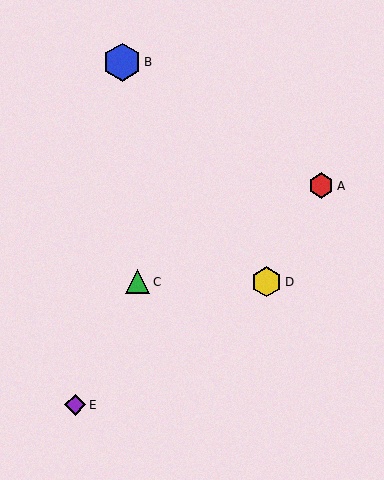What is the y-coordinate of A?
Object A is at y≈186.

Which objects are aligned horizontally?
Objects C, D are aligned horizontally.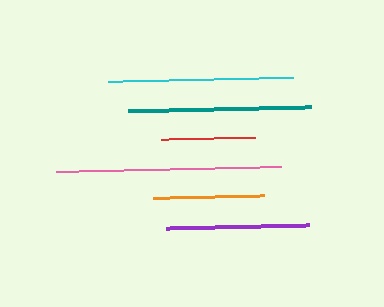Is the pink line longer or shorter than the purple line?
The pink line is longer than the purple line.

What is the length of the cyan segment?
The cyan segment is approximately 185 pixels long.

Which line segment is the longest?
The pink line is the longest at approximately 225 pixels.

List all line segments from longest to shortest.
From longest to shortest: pink, cyan, teal, purple, orange, red.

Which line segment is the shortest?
The red line is the shortest at approximately 94 pixels.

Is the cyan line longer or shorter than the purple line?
The cyan line is longer than the purple line.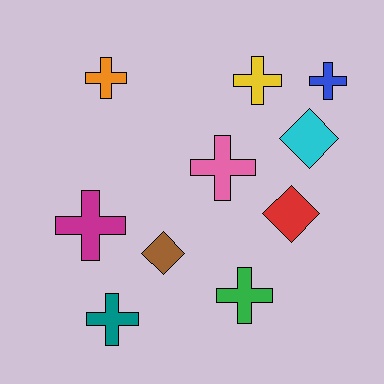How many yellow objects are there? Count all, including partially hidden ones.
There is 1 yellow object.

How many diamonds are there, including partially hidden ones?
There are 3 diamonds.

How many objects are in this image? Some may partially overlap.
There are 10 objects.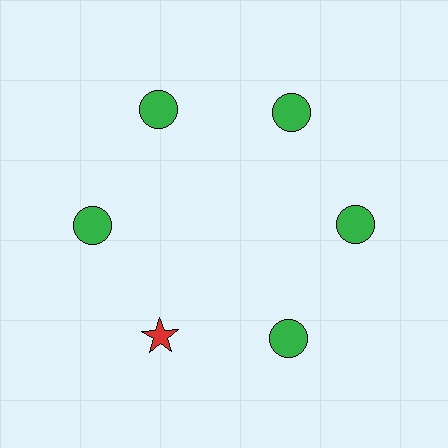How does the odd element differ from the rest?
It differs in both color (red instead of green) and shape (star instead of circle).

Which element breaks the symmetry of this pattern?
The red star at roughly the 7 o'clock position breaks the symmetry. All other shapes are green circles.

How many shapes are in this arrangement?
There are 6 shapes arranged in a ring pattern.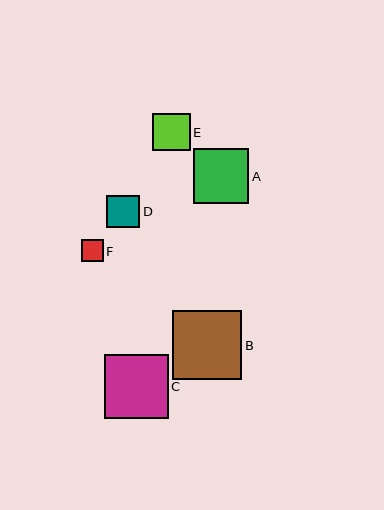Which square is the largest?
Square B is the largest with a size of approximately 69 pixels.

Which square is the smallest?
Square F is the smallest with a size of approximately 22 pixels.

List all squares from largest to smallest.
From largest to smallest: B, C, A, E, D, F.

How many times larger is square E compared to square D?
Square E is approximately 1.2 times the size of square D.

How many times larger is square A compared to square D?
Square A is approximately 1.7 times the size of square D.